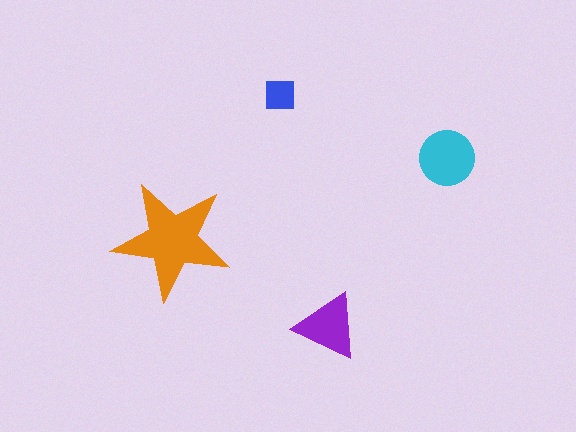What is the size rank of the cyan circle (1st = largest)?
2nd.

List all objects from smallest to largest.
The blue square, the purple triangle, the cyan circle, the orange star.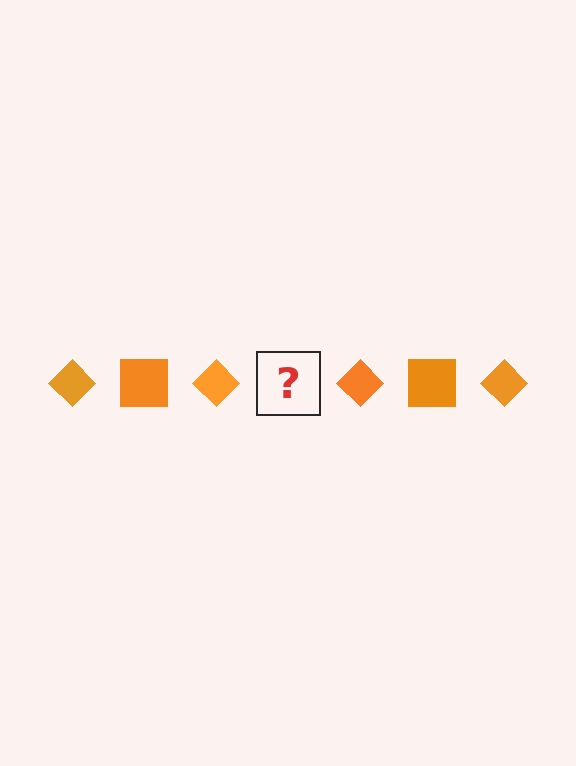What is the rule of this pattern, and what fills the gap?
The rule is that the pattern cycles through diamond, square shapes in orange. The gap should be filled with an orange square.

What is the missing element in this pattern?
The missing element is an orange square.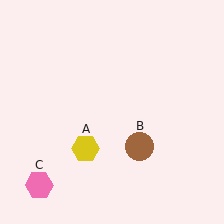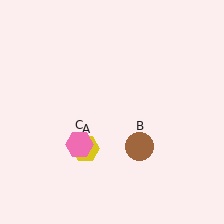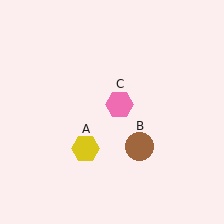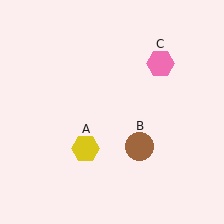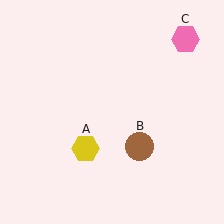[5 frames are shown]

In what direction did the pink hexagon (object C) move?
The pink hexagon (object C) moved up and to the right.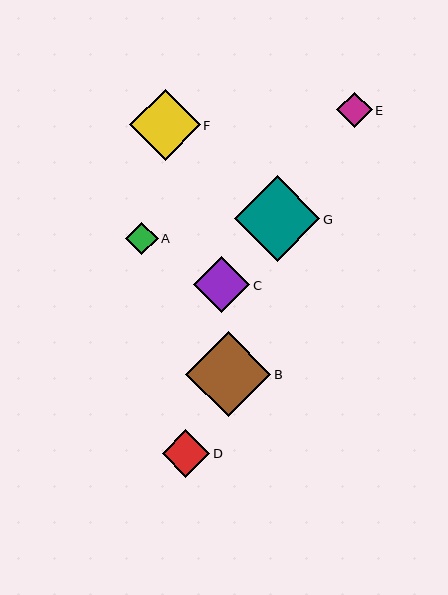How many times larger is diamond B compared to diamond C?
Diamond B is approximately 1.5 times the size of diamond C.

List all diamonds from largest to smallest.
From largest to smallest: G, B, F, C, D, E, A.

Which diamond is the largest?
Diamond G is the largest with a size of approximately 85 pixels.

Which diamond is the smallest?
Diamond A is the smallest with a size of approximately 32 pixels.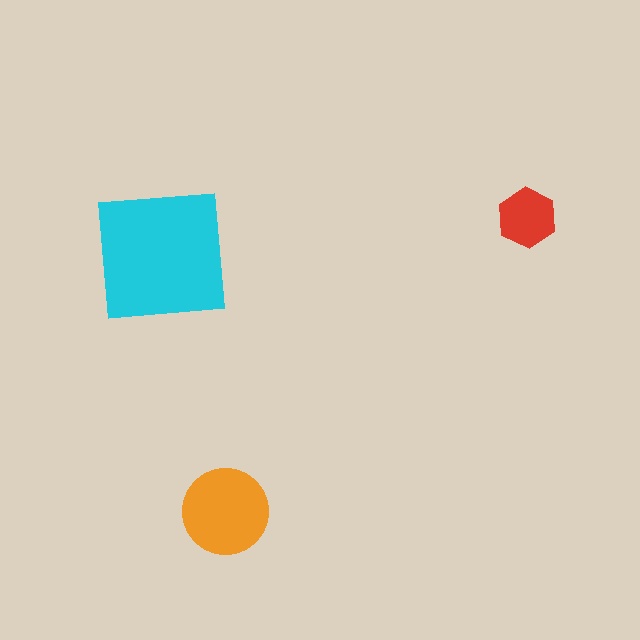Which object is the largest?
The cyan square.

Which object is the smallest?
The red hexagon.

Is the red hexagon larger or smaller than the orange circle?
Smaller.